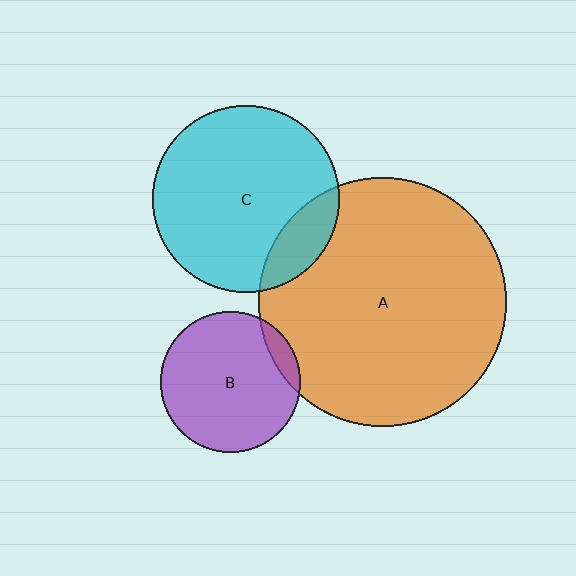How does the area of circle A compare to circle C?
Approximately 1.8 times.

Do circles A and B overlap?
Yes.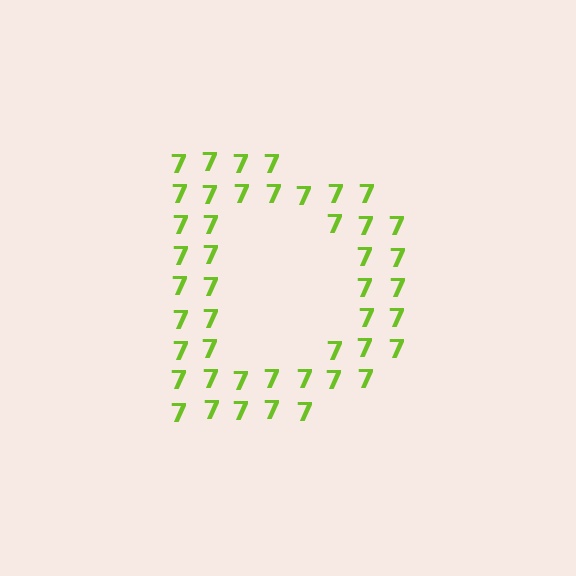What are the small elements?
The small elements are digit 7's.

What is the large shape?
The large shape is the letter D.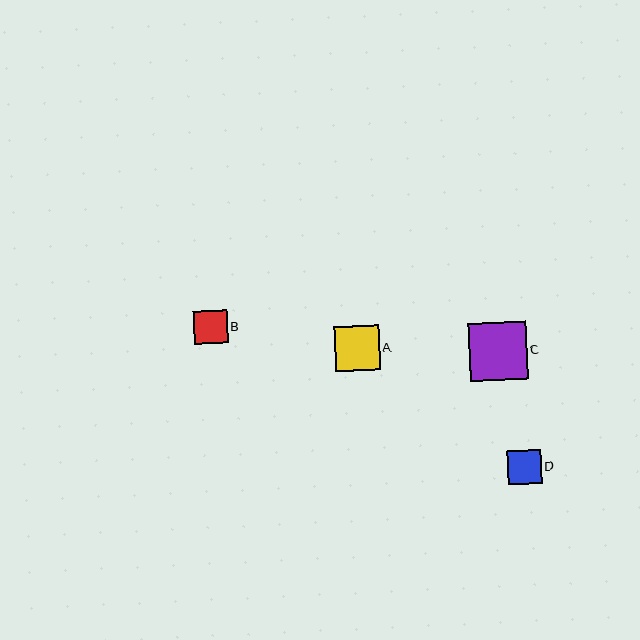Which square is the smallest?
Square B is the smallest with a size of approximately 34 pixels.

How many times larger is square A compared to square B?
Square A is approximately 1.3 times the size of square B.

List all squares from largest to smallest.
From largest to smallest: C, A, D, B.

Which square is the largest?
Square C is the largest with a size of approximately 58 pixels.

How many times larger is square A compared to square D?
Square A is approximately 1.3 times the size of square D.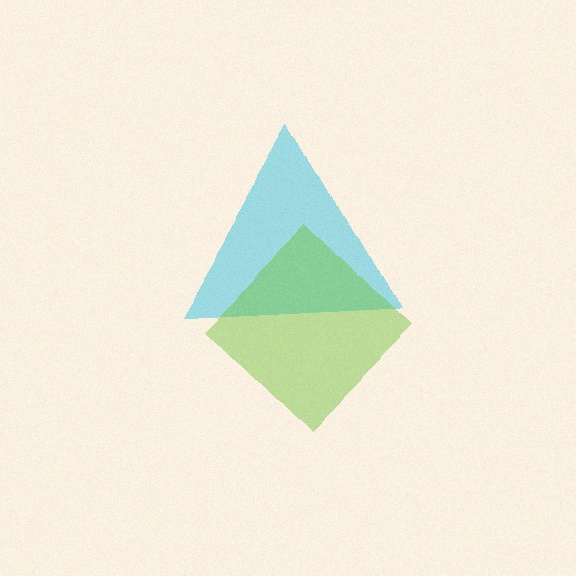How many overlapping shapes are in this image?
There are 2 overlapping shapes in the image.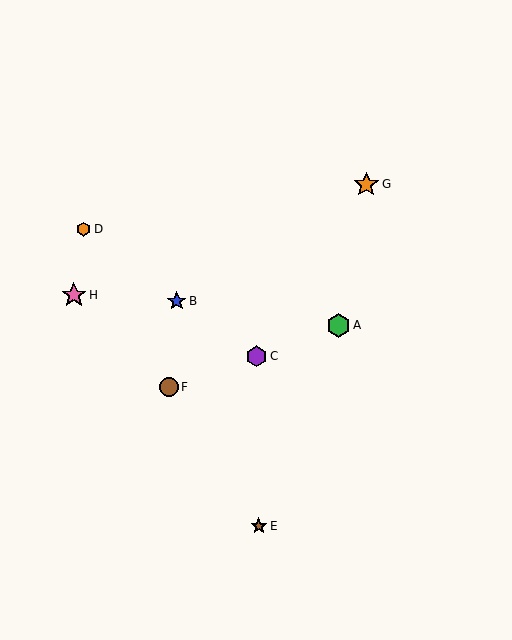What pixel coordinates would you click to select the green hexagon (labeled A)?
Click at (339, 325) to select the green hexagon A.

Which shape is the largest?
The orange star (labeled G) is the largest.